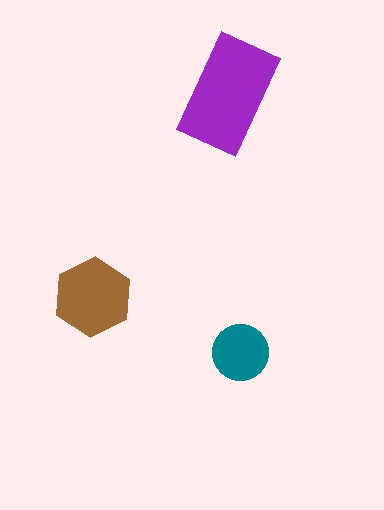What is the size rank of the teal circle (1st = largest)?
3rd.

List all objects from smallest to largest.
The teal circle, the brown hexagon, the purple rectangle.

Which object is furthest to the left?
The brown hexagon is leftmost.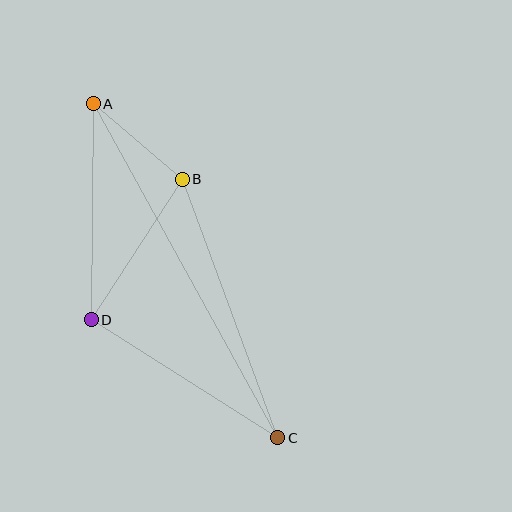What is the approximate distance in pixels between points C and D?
The distance between C and D is approximately 220 pixels.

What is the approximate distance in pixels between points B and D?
The distance between B and D is approximately 168 pixels.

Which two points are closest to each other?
Points A and B are closest to each other.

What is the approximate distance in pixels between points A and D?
The distance between A and D is approximately 216 pixels.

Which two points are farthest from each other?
Points A and C are farthest from each other.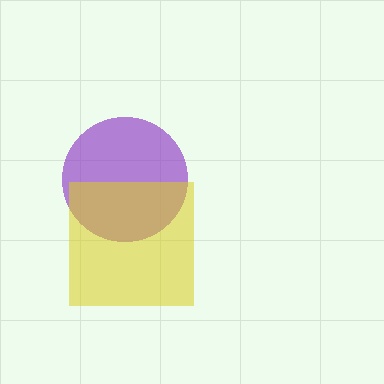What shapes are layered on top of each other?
The layered shapes are: a purple circle, a yellow square.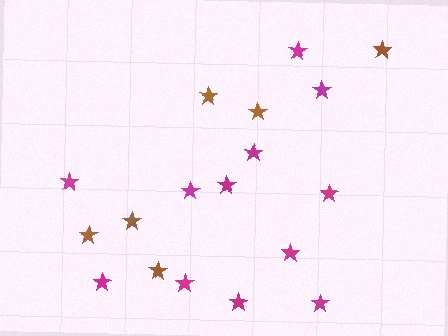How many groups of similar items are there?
There are 2 groups: one group of brown stars (6) and one group of magenta stars (12).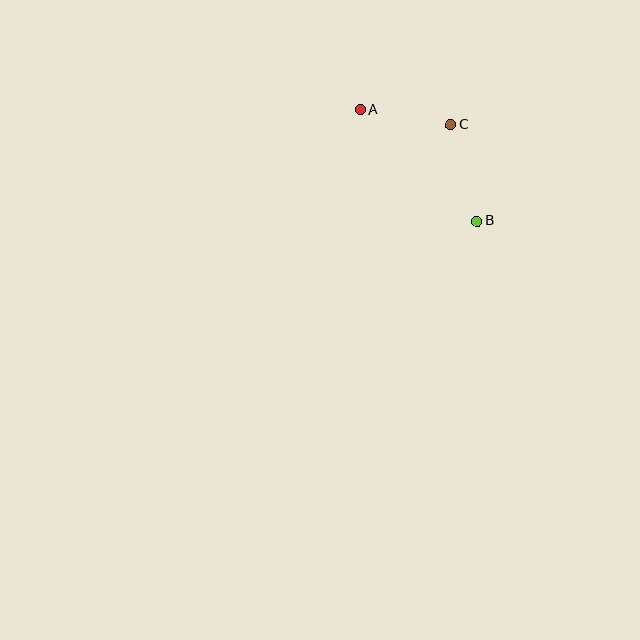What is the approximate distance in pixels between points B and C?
The distance between B and C is approximately 100 pixels.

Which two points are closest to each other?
Points A and C are closest to each other.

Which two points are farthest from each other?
Points A and B are farthest from each other.